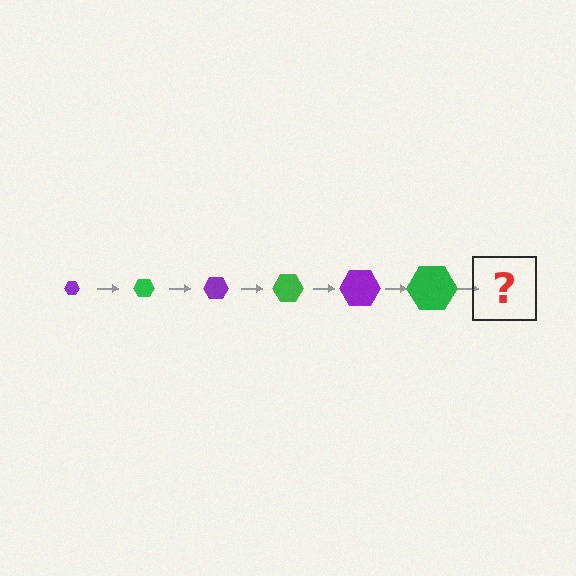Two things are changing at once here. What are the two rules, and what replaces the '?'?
The two rules are that the hexagon grows larger each step and the color cycles through purple and green. The '?' should be a purple hexagon, larger than the previous one.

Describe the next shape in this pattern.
It should be a purple hexagon, larger than the previous one.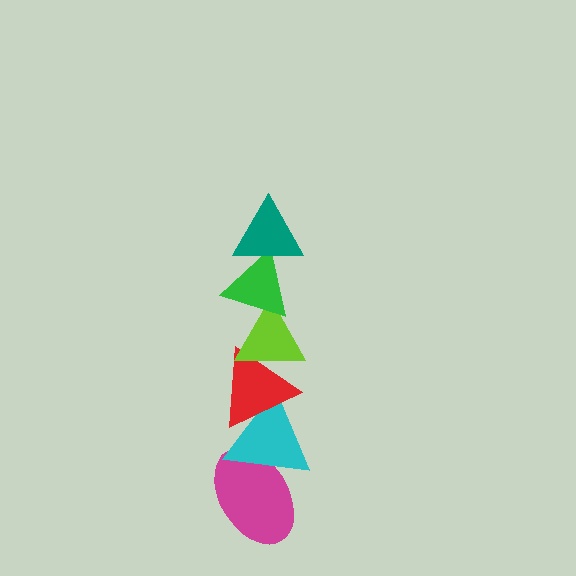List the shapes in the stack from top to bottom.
From top to bottom: the teal triangle, the green triangle, the lime triangle, the red triangle, the cyan triangle, the magenta ellipse.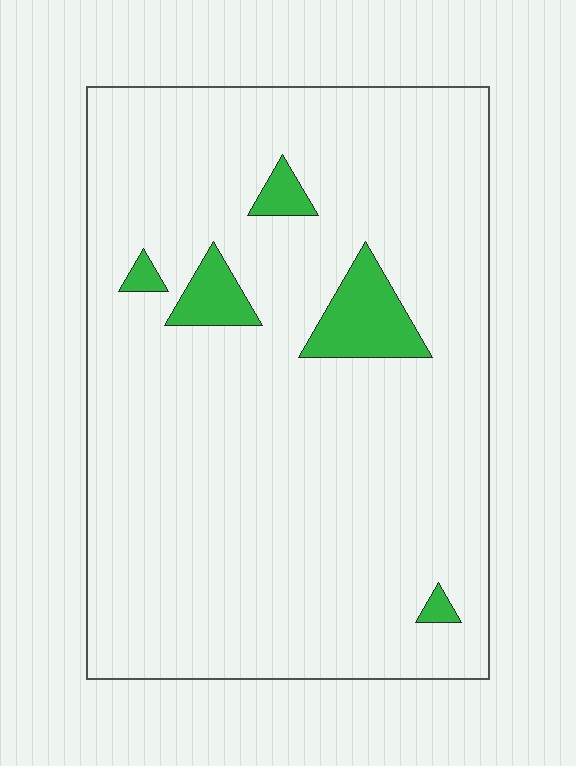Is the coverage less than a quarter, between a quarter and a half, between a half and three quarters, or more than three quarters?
Less than a quarter.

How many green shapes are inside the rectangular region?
5.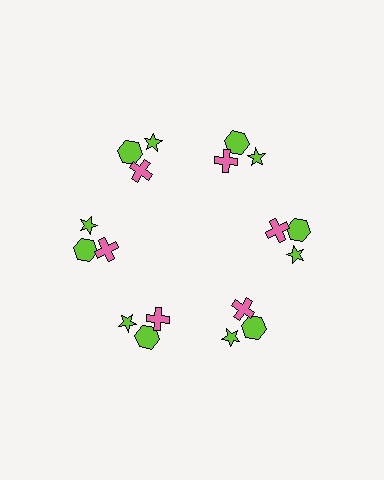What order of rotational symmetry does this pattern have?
This pattern has 6-fold rotational symmetry.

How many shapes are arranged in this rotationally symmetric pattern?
There are 18 shapes, arranged in 6 groups of 3.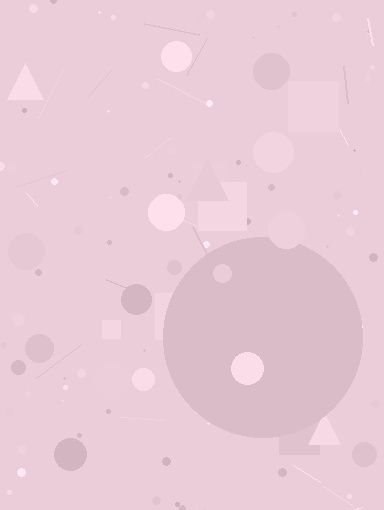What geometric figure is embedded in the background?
A circle is embedded in the background.